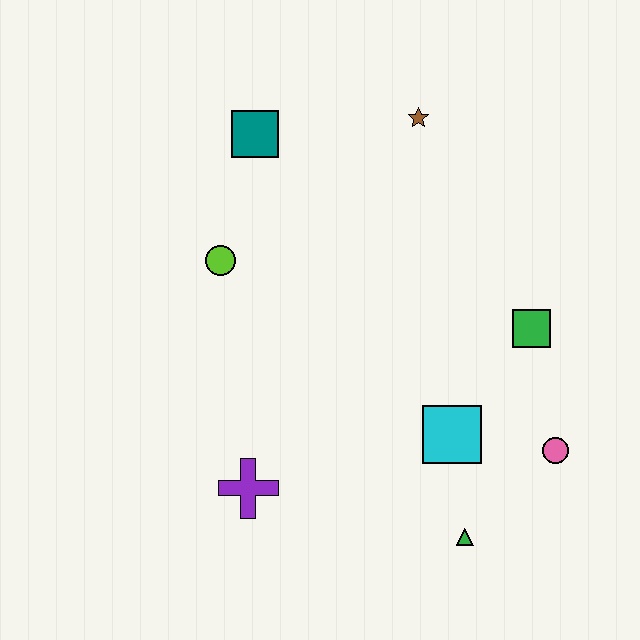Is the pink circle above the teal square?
No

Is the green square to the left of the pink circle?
Yes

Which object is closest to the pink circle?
The cyan square is closest to the pink circle.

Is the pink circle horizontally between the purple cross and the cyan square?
No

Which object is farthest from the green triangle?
The teal square is farthest from the green triangle.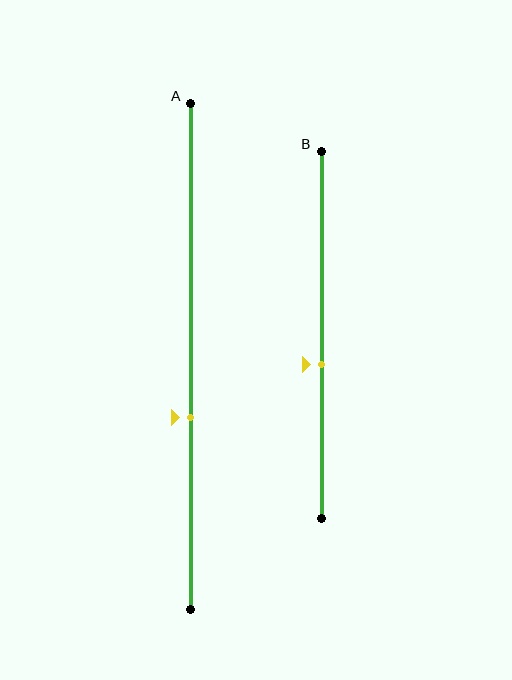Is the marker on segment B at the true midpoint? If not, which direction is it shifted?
No, the marker on segment B is shifted downward by about 8% of the segment length.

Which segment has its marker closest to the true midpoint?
Segment B has its marker closest to the true midpoint.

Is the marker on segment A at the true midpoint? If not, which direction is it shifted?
No, the marker on segment A is shifted downward by about 12% of the segment length.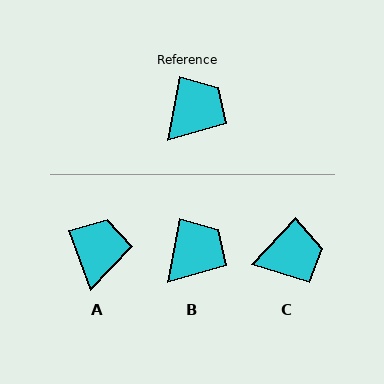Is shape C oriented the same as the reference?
No, it is off by about 33 degrees.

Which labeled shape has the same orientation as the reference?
B.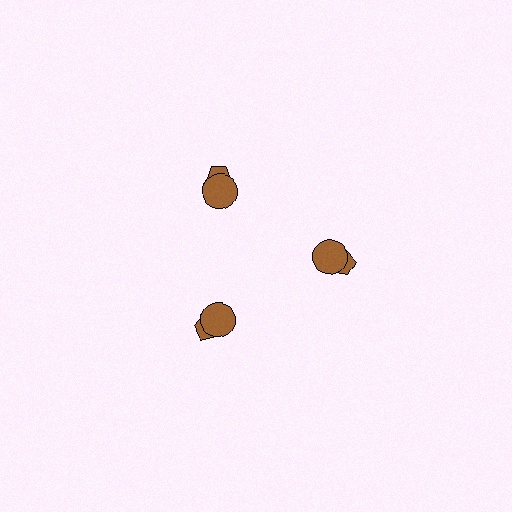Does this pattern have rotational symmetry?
Yes, this pattern has 3-fold rotational symmetry. It looks the same after rotating 120 degrees around the center.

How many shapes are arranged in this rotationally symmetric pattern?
There are 6 shapes, arranged in 3 groups of 2.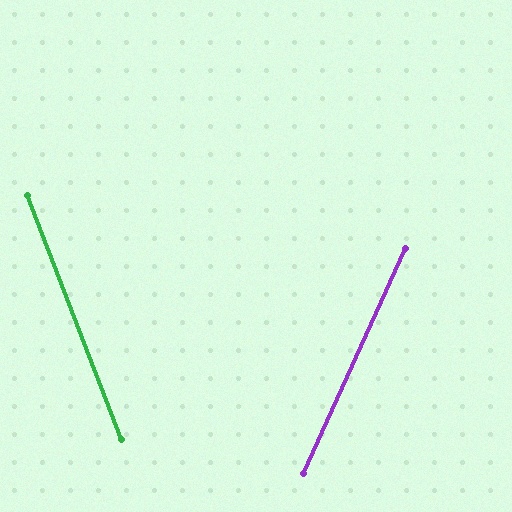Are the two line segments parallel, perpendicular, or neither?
Neither parallel nor perpendicular — they differ by about 45°.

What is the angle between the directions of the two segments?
Approximately 45 degrees.